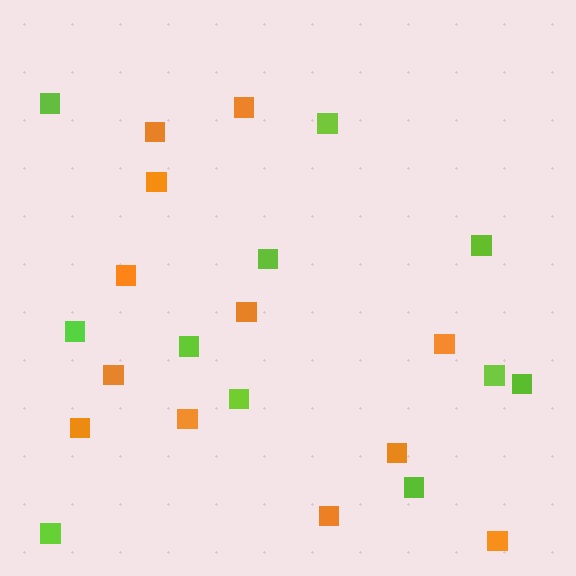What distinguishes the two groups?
There are 2 groups: one group of orange squares (12) and one group of lime squares (11).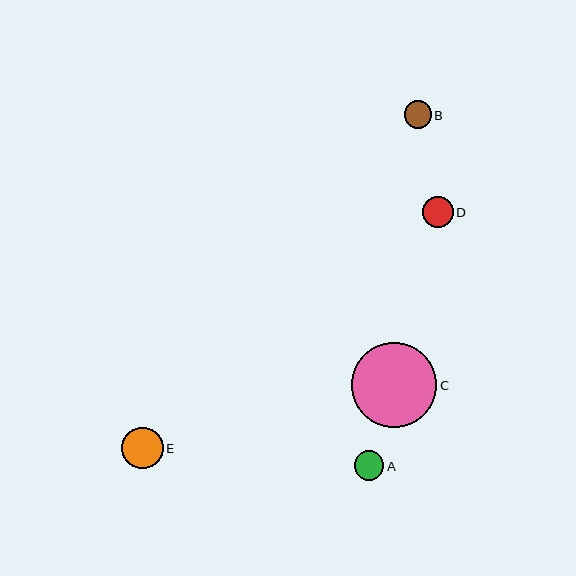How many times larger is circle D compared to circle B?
Circle D is approximately 1.1 times the size of circle B.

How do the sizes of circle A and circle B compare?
Circle A and circle B are approximately the same size.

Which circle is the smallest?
Circle B is the smallest with a size of approximately 27 pixels.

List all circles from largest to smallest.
From largest to smallest: C, E, D, A, B.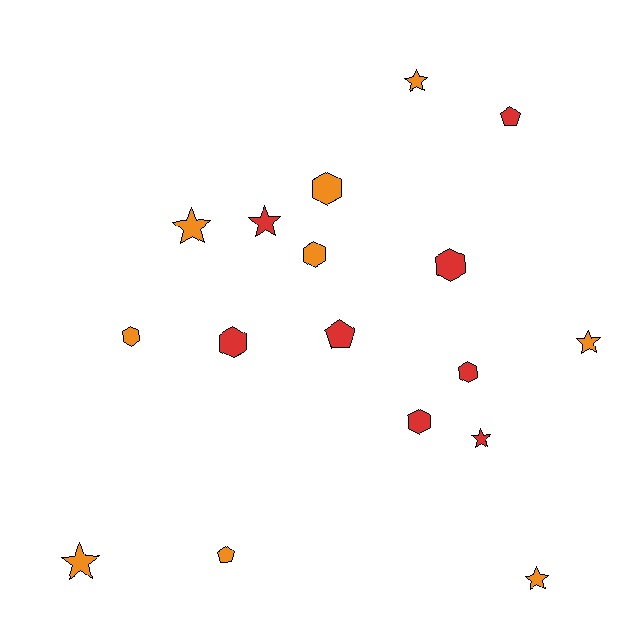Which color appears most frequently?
Orange, with 9 objects.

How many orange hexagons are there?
There are 3 orange hexagons.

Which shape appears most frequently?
Star, with 7 objects.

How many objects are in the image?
There are 17 objects.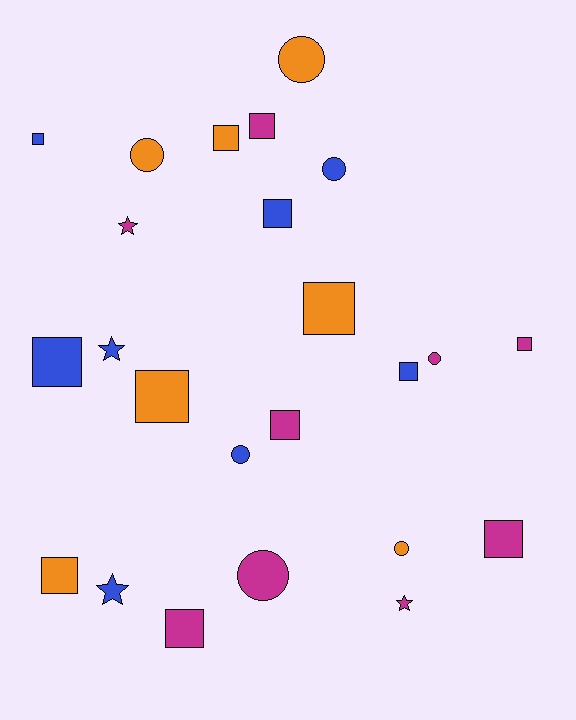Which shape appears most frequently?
Square, with 13 objects.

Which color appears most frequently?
Magenta, with 9 objects.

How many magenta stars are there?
There are 2 magenta stars.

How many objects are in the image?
There are 24 objects.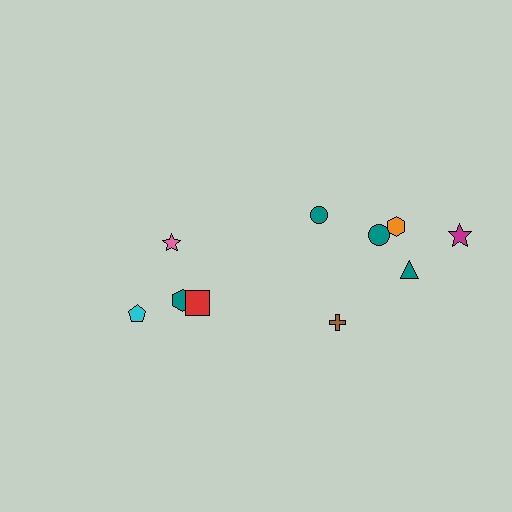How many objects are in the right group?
There are 6 objects.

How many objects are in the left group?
There are 4 objects.